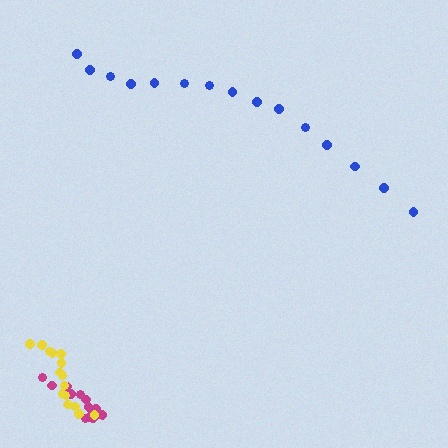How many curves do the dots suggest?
There are 3 distinct paths.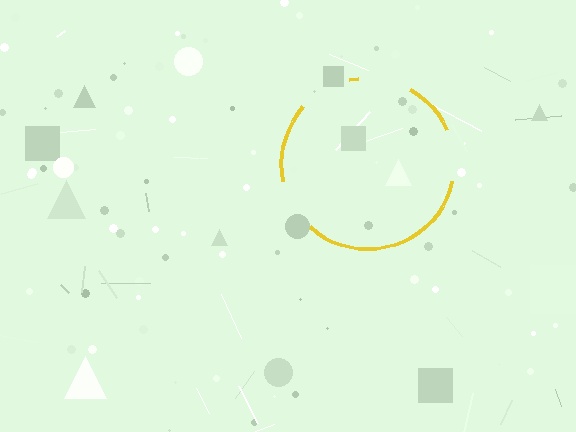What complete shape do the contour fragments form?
The contour fragments form a circle.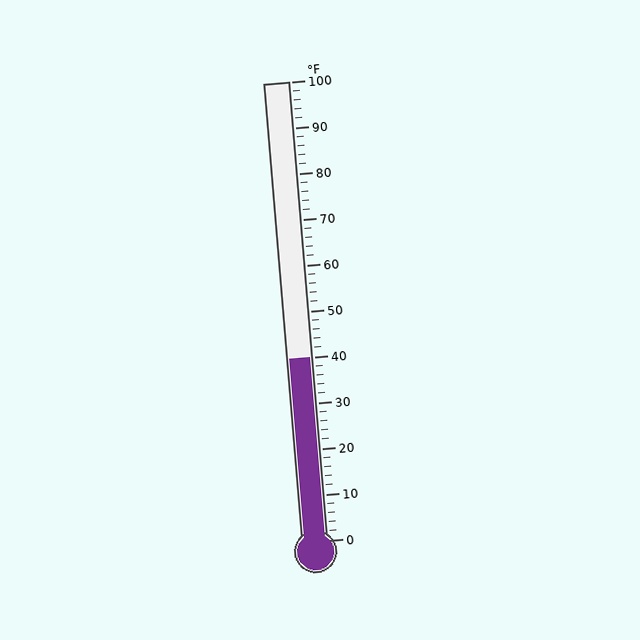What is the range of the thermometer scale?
The thermometer scale ranges from 0°F to 100°F.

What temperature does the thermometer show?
The thermometer shows approximately 40°F.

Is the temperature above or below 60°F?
The temperature is below 60°F.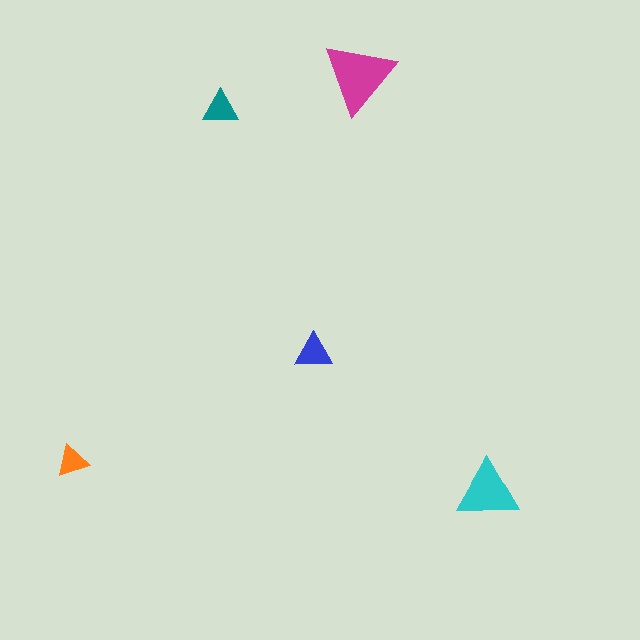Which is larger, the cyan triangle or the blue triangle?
The cyan one.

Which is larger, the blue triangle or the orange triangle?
The blue one.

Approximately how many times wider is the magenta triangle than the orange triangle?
About 2 times wider.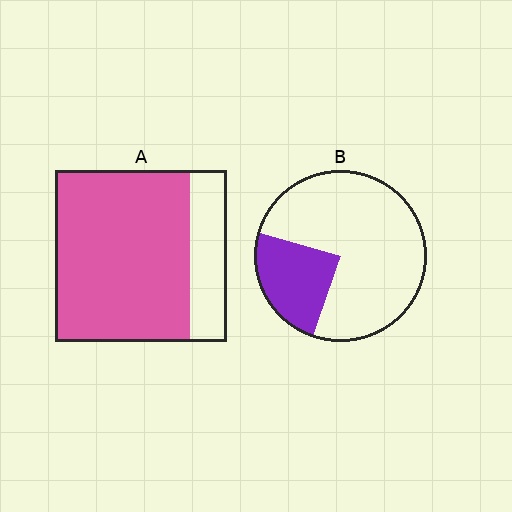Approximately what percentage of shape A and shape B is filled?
A is approximately 80% and B is approximately 25%.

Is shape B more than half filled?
No.